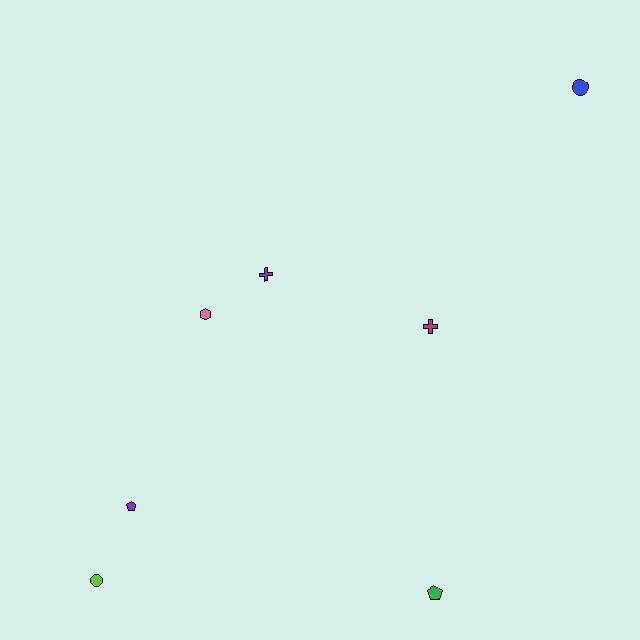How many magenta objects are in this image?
There is 1 magenta object.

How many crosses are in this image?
There are 2 crosses.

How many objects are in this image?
There are 7 objects.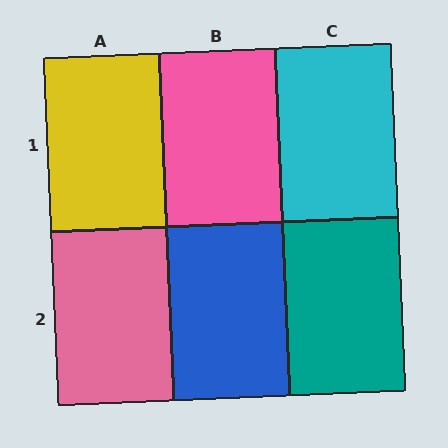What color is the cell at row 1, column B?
Pink.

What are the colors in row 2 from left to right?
Pink, blue, teal.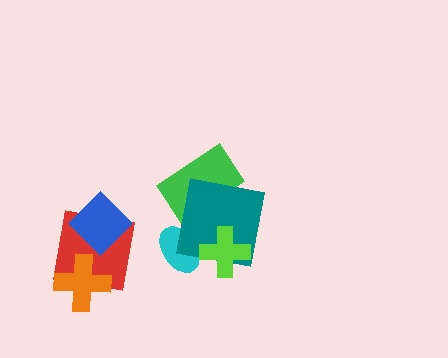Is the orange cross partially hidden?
No, no other shape covers it.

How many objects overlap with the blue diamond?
1 object overlaps with the blue diamond.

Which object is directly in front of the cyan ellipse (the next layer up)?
The teal square is directly in front of the cyan ellipse.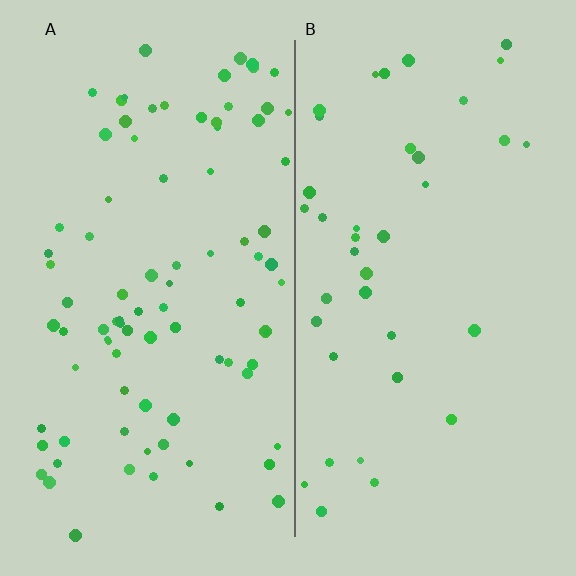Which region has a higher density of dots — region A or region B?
A (the left).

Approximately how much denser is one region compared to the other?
Approximately 2.3× — region A over region B.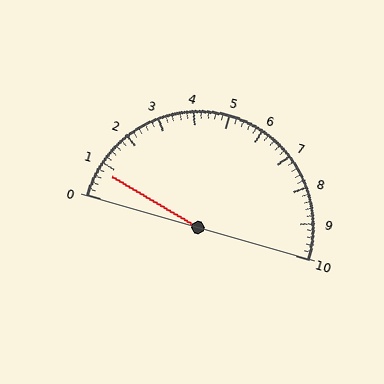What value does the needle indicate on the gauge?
The needle indicates approximately 0.8.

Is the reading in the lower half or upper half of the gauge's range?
The reading is in the lower half of the range (0 to 10).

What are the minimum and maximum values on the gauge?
The gauge ranges from 0 to 10.